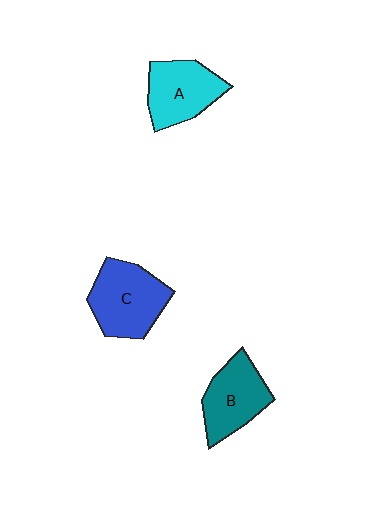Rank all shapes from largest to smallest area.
From largest to smallest: C (blue), A (cyan), B (teal).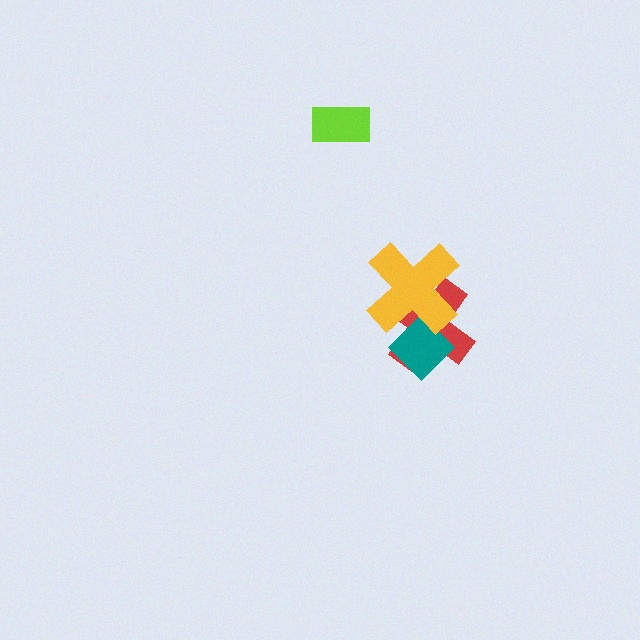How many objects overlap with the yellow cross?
2 objects overlap with the yellow cross.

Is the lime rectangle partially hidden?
No, no other shape covers it.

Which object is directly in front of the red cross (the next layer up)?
The teal diamond is directly in front of the red cross.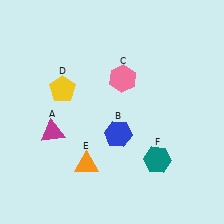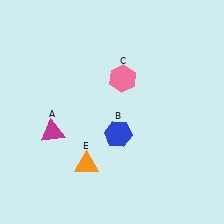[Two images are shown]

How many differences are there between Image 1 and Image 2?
There are 2 differences between the two images.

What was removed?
The teal hexagon (F), the yellow pentagon (D) were removed in Image 2.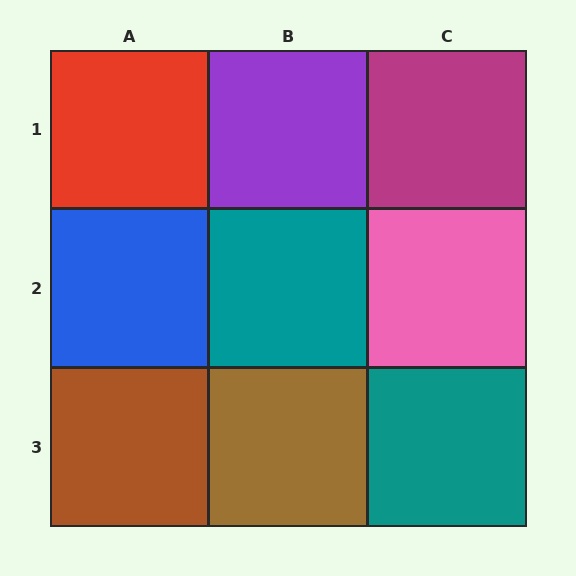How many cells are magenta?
1 cell is magenta.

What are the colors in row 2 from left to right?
Blue, teal, pink.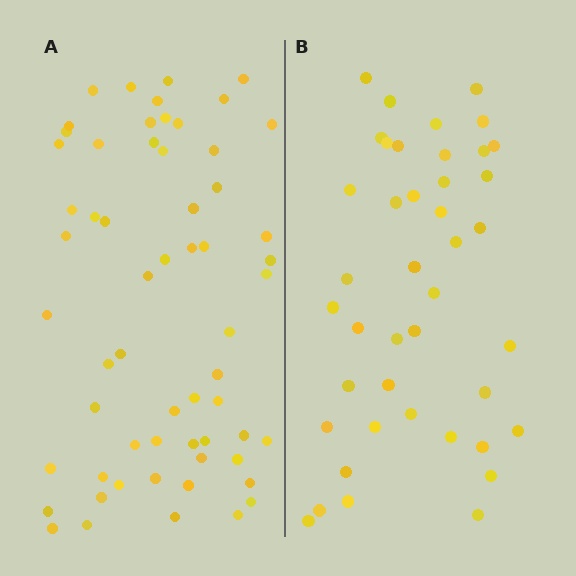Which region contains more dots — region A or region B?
Region A (the left region) has more dots.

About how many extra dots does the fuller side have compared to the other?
Region A has approximately 20 more dots than region B.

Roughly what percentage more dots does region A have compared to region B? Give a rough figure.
About 45% more.